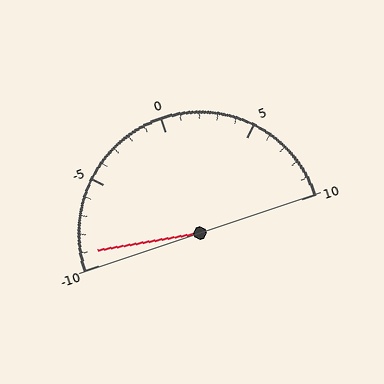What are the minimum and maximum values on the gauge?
The gauge ranges from -10 to 10.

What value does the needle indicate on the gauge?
The needle indicates approximately -9.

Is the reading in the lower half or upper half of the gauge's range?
The reading is in the lower half of the range (-10 to 10).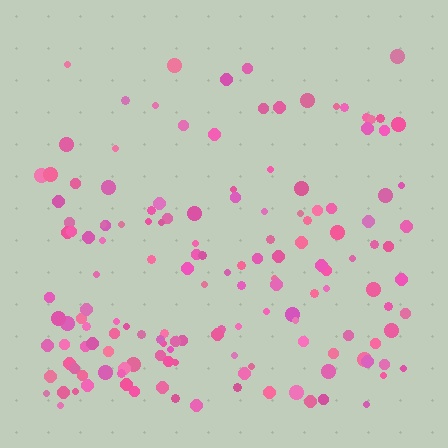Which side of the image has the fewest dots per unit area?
The top.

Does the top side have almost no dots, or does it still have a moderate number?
Still a moderate number, just noticeably fewer than the bottom.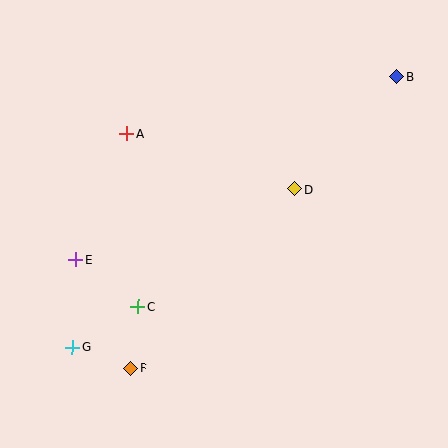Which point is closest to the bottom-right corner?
Point D is closest to the bottom-right corner.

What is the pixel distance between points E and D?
The distance between E and D is 230 pixels.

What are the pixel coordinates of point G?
Point G is at (72, 348).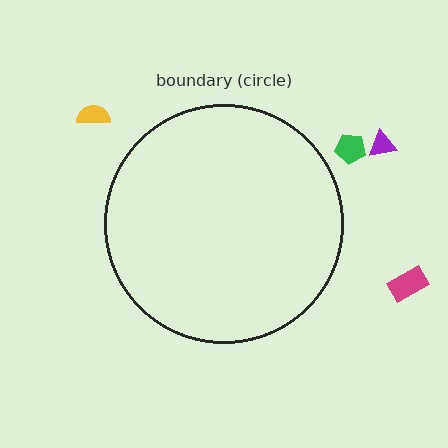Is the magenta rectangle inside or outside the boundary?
Outside.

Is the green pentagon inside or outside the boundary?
Outside.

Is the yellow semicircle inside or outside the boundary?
Outside.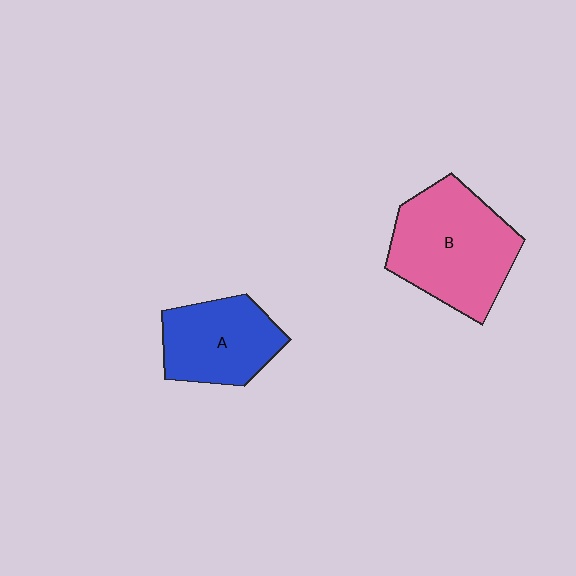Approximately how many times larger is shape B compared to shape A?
Approximately 1.4 times.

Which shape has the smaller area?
Shape A (blue).